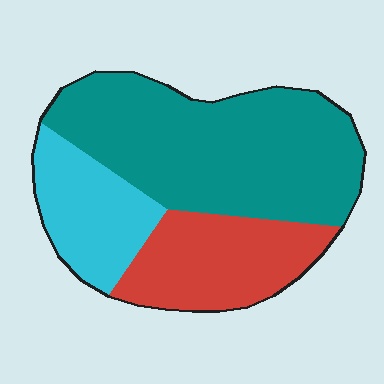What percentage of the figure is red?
Red covers around 25% of the figure.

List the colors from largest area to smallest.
From largest to smallest: teal, red, cyan.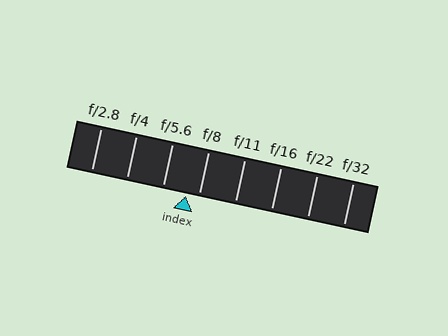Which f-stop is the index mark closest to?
The index mark is closest to f/8.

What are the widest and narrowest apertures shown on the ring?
The widest aperture shown is f/2.8 and the narrowest is f/32.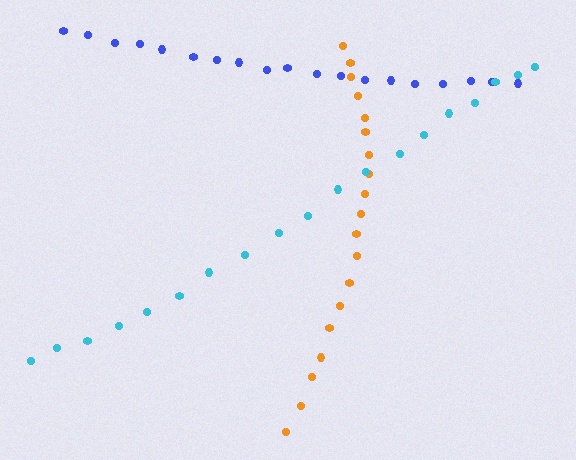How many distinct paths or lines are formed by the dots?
There are 3 distinct paths.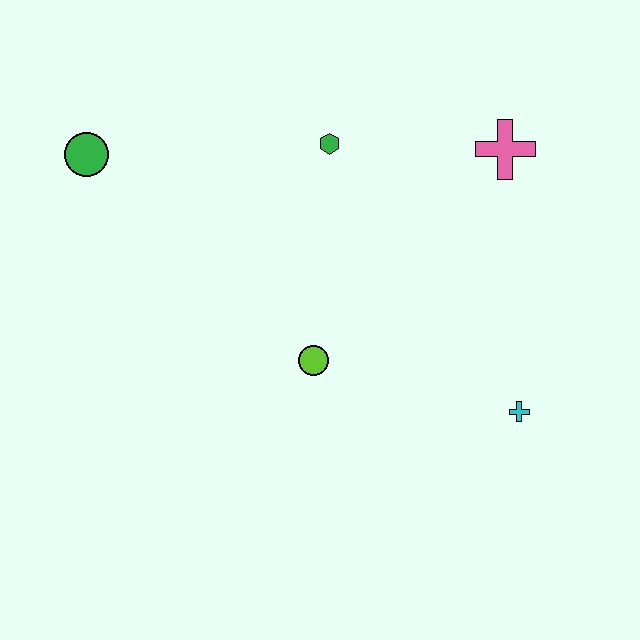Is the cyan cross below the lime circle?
Yes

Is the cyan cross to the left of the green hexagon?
No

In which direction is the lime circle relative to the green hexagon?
The lime circle is below the green hexagon.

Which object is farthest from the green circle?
The cyan cross is farthest from the green circle.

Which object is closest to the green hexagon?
The pink cross is closest to the green hexagon.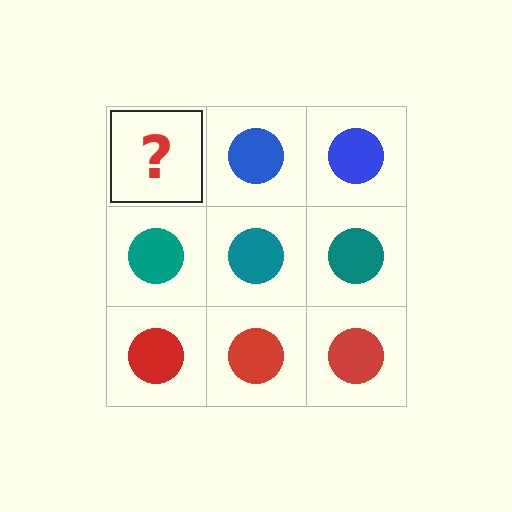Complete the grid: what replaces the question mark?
The question mark should be replaced with a blue circle.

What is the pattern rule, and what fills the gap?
The rule is that each row has a consistent color. The gap should be filled with a blue circle.